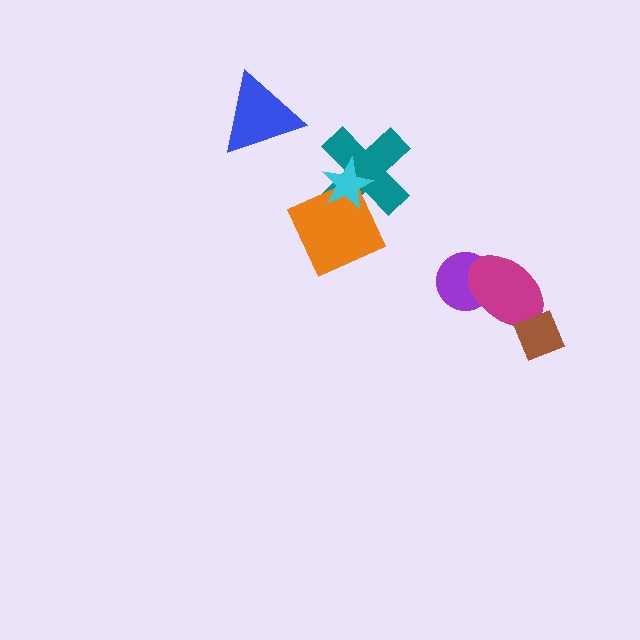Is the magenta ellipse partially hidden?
Yes, it is partially covered by another shape.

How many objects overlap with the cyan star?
2 objects overlap with the cyan star.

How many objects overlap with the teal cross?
2 objects overlap with the teal cross.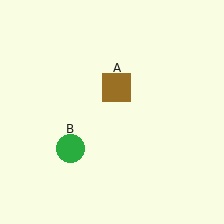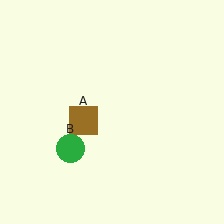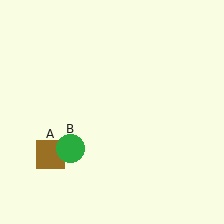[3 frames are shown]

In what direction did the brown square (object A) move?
The brown square (object A) moved down and to the left.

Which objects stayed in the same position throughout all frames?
Green circle (object B) remained stationary.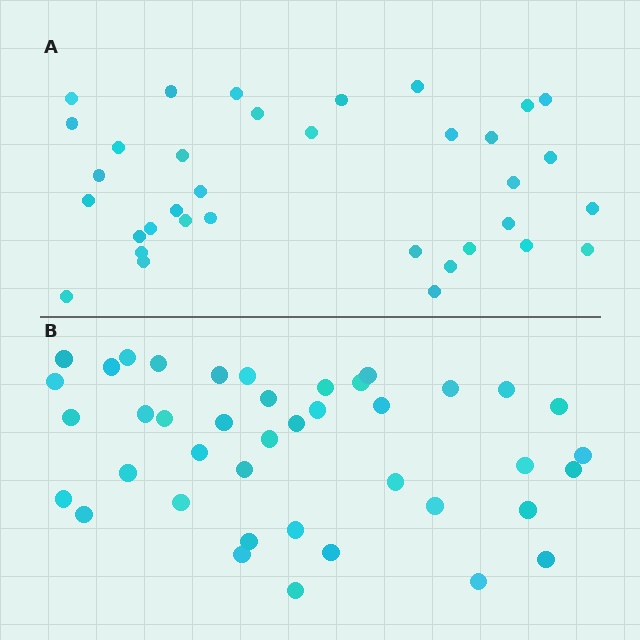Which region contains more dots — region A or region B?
Region B (the bottom region) has more dots.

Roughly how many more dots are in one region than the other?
Region B has about 6 more dots than region A.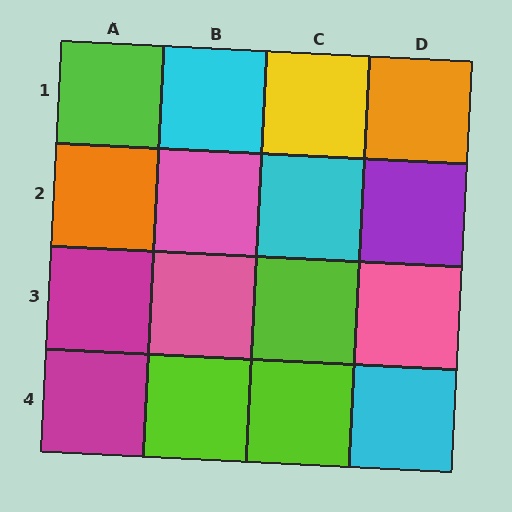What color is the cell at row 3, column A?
Magenta.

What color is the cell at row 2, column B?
Pink.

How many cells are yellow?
1 cell is yellow.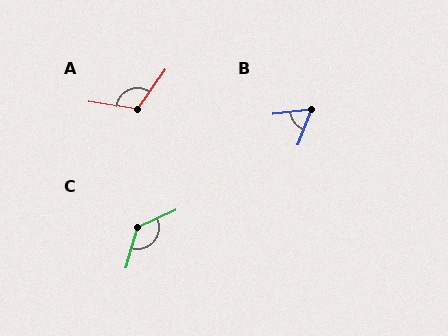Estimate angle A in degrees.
Approximately 117 degrees.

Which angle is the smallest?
B, at approximately 62 degrees.